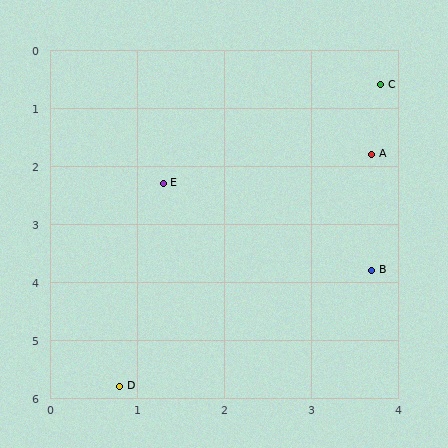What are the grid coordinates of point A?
Point A is at approximately (3.7, 1.8).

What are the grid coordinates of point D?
Point D is at approximately (0.8, 5.8).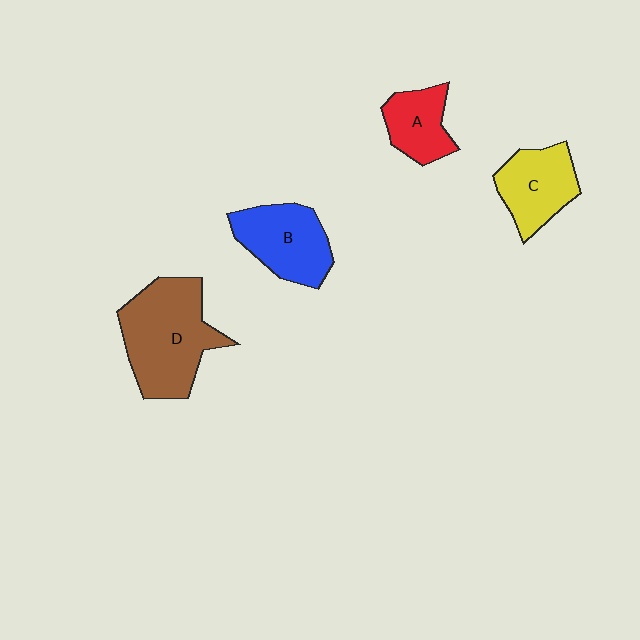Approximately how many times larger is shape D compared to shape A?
Approximately 2.2 times.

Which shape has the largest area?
Shape D (brown).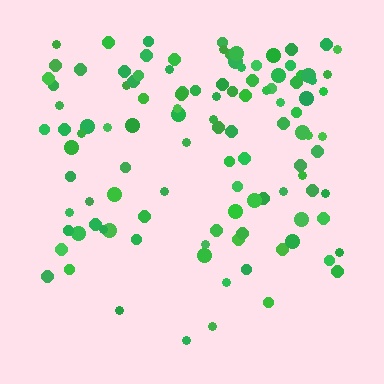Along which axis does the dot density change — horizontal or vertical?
Vertical.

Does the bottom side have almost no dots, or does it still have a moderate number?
Still a moderate number, just noticeably fewer than the top.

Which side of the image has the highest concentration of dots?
The top.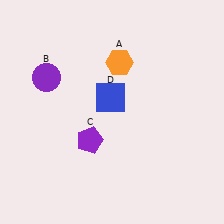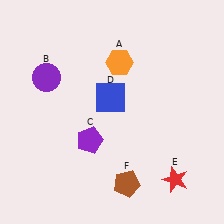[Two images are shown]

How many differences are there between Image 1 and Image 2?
There are 2 differences between the two images.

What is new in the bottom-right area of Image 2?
A brown pentagon (F) was added in the bottom-right area of Image 2.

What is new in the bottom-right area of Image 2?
A red star (E) was added in the bottom-right area of Image 2.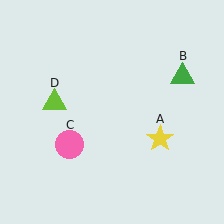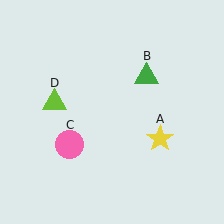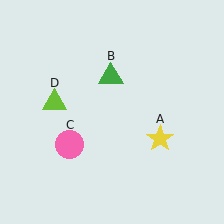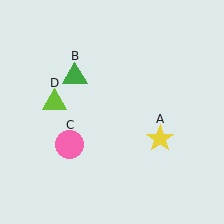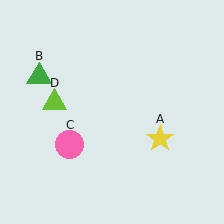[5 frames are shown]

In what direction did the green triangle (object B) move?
The green triangle (object B) moved left.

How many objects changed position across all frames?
1 object changed position: green triangle (object B).